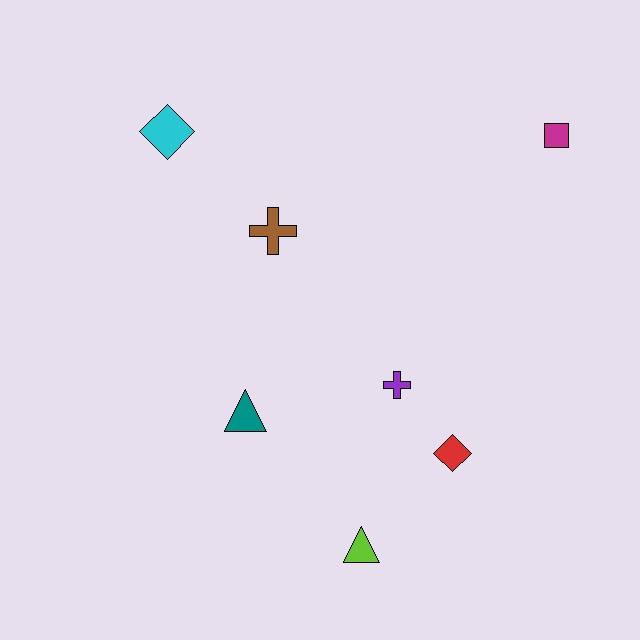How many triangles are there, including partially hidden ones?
There are 2 triangles.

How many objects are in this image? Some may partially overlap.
There are 7 objects.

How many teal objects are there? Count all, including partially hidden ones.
There is 1 teal object.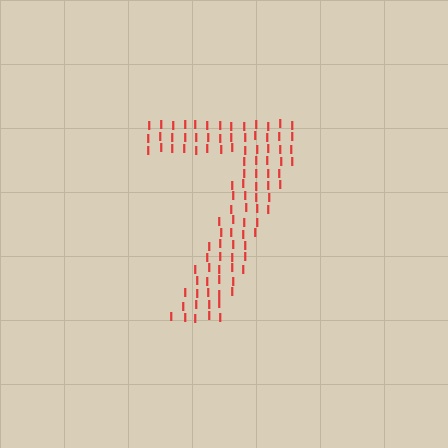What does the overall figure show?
The overall figure shows the digit 7.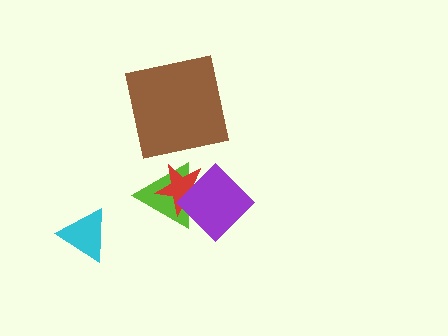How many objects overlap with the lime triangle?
2 objects overlap with the lime triangle.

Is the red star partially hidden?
Yes, it is partially covered by another shape.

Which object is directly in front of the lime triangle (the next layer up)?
The red star is directly in front of the lime triangle.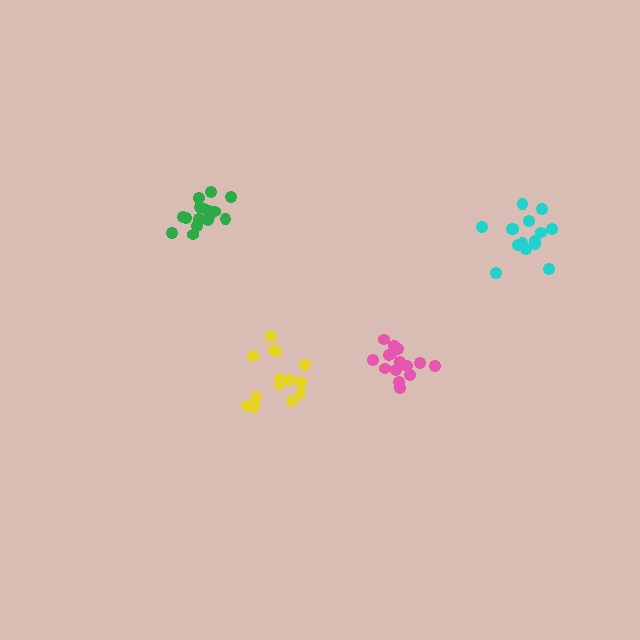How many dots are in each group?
Group 1: 15 dots, Group 2: 14 dots, Group 3: 15 dots, Group 4: 16 dots (60 total).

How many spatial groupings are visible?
There are 4 spatial groupings.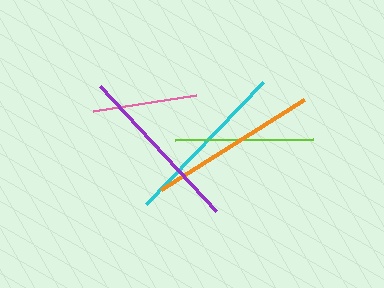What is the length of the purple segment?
The purple segment is approximately 170 pixels long.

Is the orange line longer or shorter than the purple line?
The purple line is longer than the orange line.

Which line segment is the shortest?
The pink line is the shortest at approximately 105 pixels.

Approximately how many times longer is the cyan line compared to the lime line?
The cyan line is approximately 1.2 times the length of the lime line.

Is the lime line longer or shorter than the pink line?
The lime line is longer than the pink line.